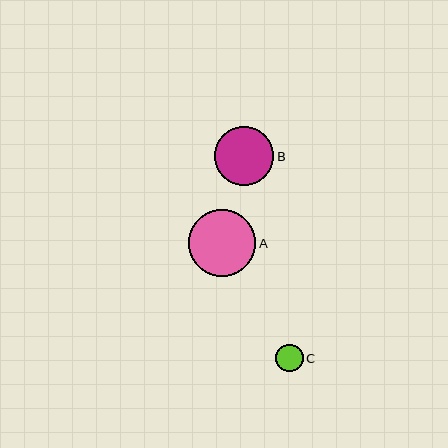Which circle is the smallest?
Circle C is the smallest with a size of approximately 28 pixels.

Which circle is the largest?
Circle A is the largest with a size of approximately 67 pixels.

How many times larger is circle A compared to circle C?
Circle A is approximately 2.4 times the size of circle C.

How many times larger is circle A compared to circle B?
Circle A is approximately 1.1 times the size of circle B.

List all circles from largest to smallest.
From largest to smallest: A, B, C.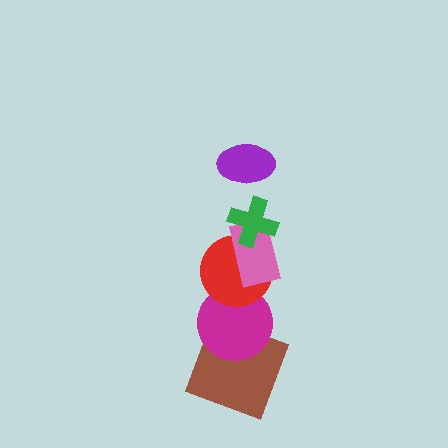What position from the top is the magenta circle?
The magenta circle is 5th from the top.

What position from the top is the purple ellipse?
The purple ellipse is 1st from the top.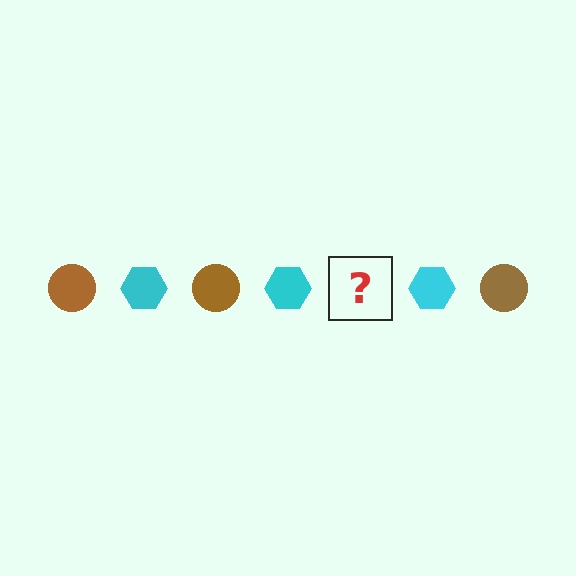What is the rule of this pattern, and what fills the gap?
The rule is that the pattern alternates between brown circle and cyan hexagon. The gap should be filled with a brown circle.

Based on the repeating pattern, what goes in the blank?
The blank should be a brown circle.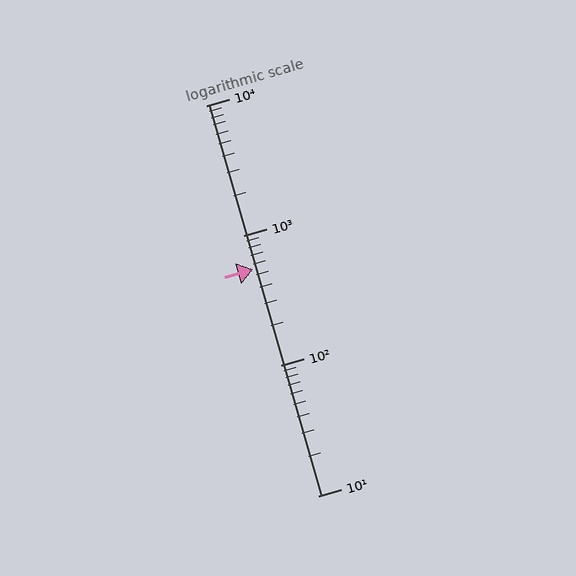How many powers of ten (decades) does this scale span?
The scale spans 3 decades, from 10 to 10000.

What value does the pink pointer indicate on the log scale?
The pointer indicates approximately 550.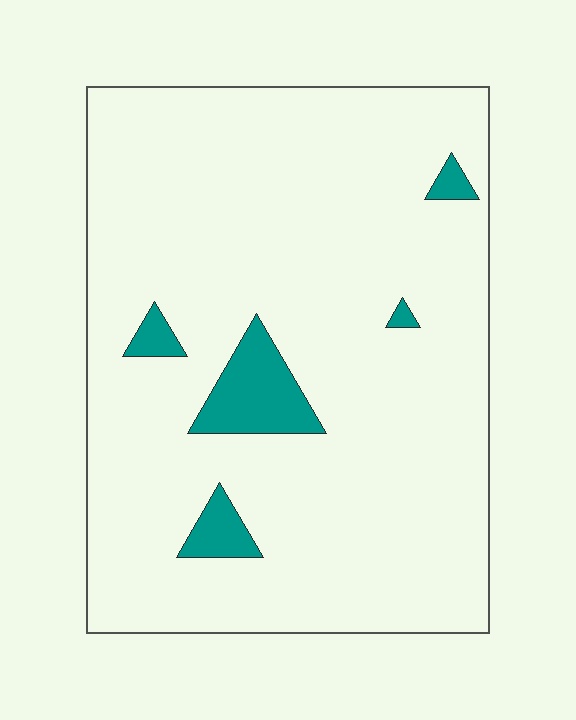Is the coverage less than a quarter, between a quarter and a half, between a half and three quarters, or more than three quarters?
Less than a quarter.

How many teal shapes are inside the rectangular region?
5.